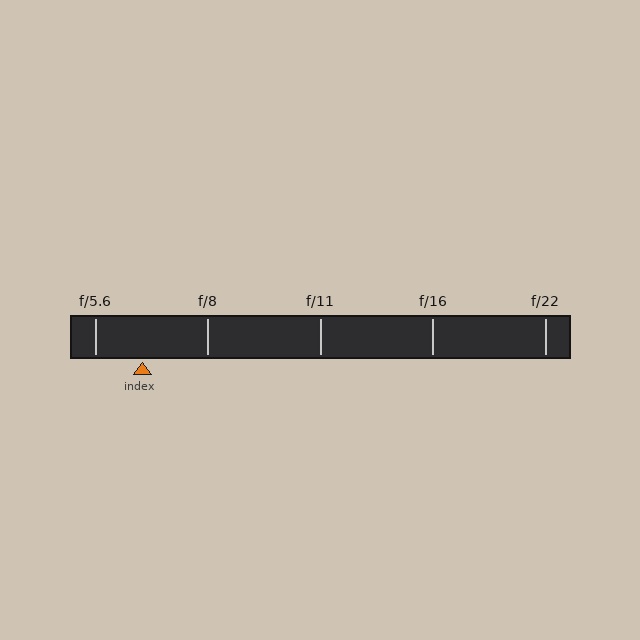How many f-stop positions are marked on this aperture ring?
There are 5 f-stop positions marked.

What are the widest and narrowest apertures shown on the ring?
The widest aperture shown is f/5.6 and the narrowest is f/22.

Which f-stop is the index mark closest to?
The index mark is closest to f/5.6.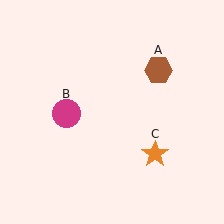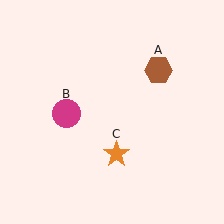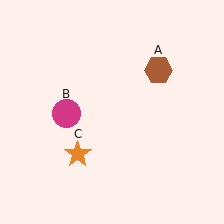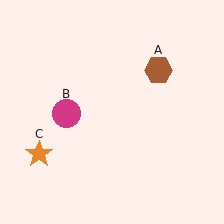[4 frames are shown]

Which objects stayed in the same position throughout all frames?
Brown hexagon (object A) and magenta circle (object B) remained stationary.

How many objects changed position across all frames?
1 object changed position: orange star (object C).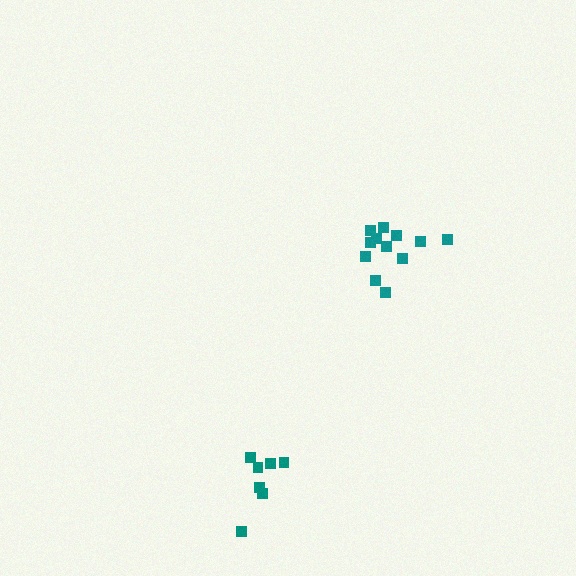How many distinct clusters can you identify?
There are 2 distinct clusters.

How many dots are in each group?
Group 1: 12 dots, Group 2: 7 dots (19 total).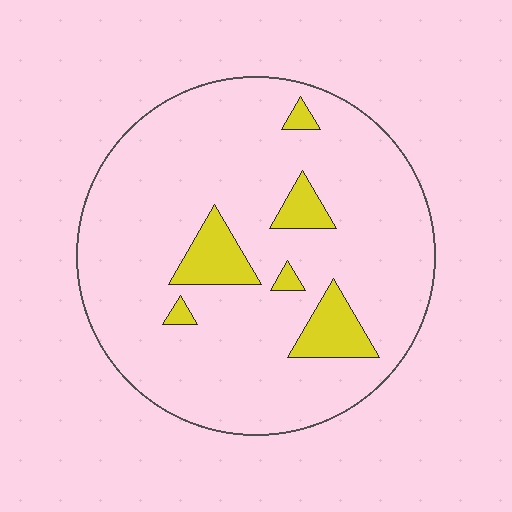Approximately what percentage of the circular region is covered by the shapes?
Approximately 10%.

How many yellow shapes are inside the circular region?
6.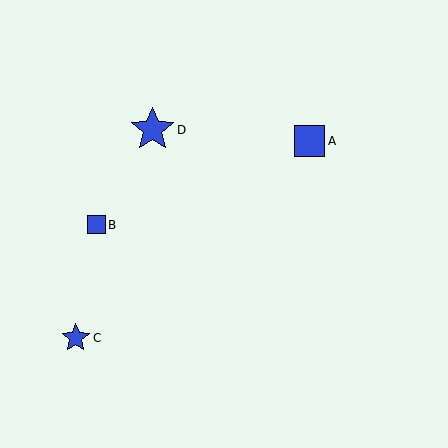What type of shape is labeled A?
Shape A is a blue square.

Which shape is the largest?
The blue star (labeled D) is the largest.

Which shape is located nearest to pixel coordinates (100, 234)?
The blue square (labeled B) at (97, 225) is nearest to that location.